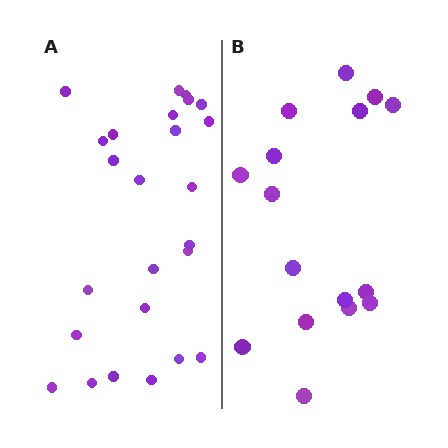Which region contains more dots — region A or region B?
Region A (the left region) has more dots.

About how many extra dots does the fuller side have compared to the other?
Region A has roughly 8 or so more dots than region B.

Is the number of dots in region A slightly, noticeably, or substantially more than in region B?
Region A has substantially more. The ratio is roughly 1.6 to 1.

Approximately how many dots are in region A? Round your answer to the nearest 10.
About 20 dots. (The exact count is 25, which rounds to 20.)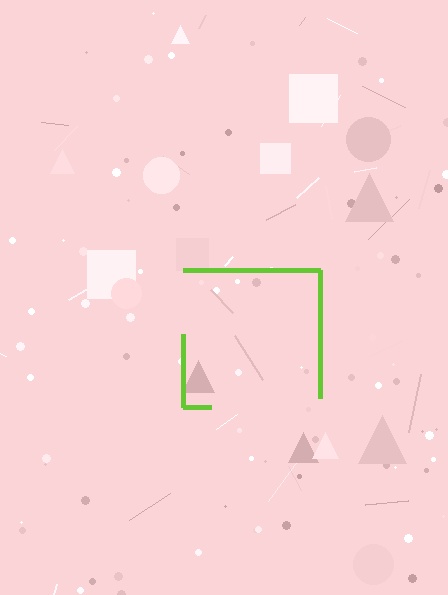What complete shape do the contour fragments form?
The contour fragments form a square.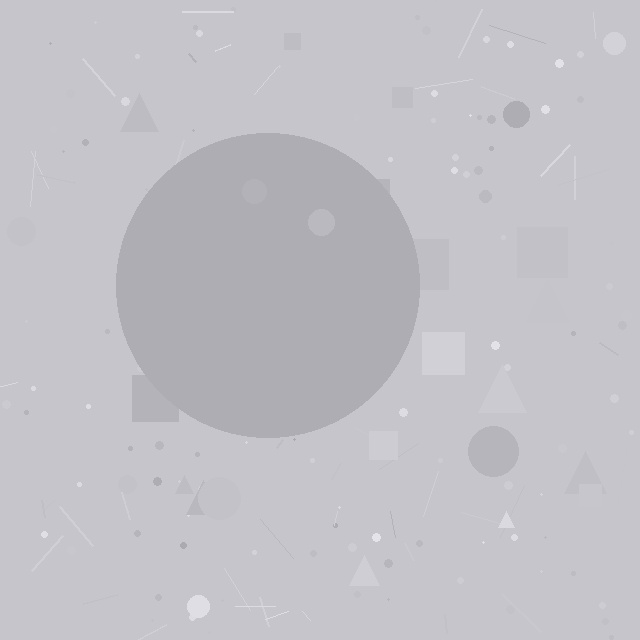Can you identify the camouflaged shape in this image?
The camouflaged shape is a circle.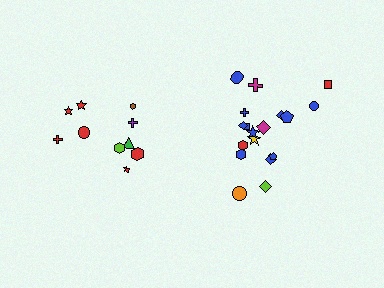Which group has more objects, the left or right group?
The right group.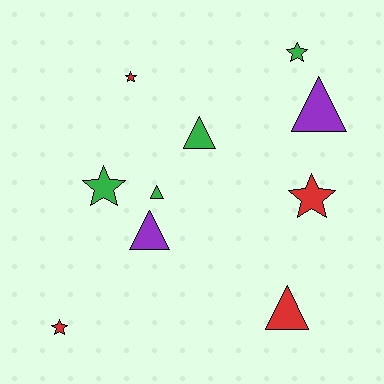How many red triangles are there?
There is 1 red triangle.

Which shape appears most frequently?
Star, with 5 objects.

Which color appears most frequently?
Red, with 4 objects.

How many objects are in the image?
There are 10 objects.